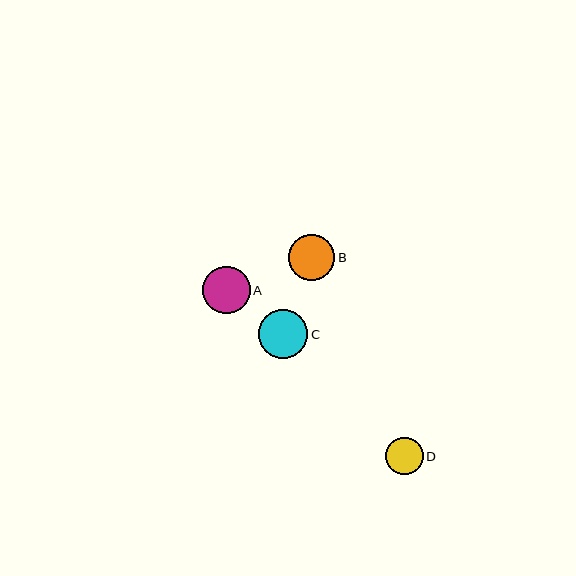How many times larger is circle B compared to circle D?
Circle B is approximately 1.2 times the size of circle D.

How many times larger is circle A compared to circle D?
Circle A is approximately 1.3 times the size of circle D.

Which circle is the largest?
Circle C is the largest with a size of approximately 49 pixels.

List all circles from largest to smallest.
From largest to smallest: C, A, B, D.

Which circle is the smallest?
Circle D is the smallest with a size of approximately 38 pixels.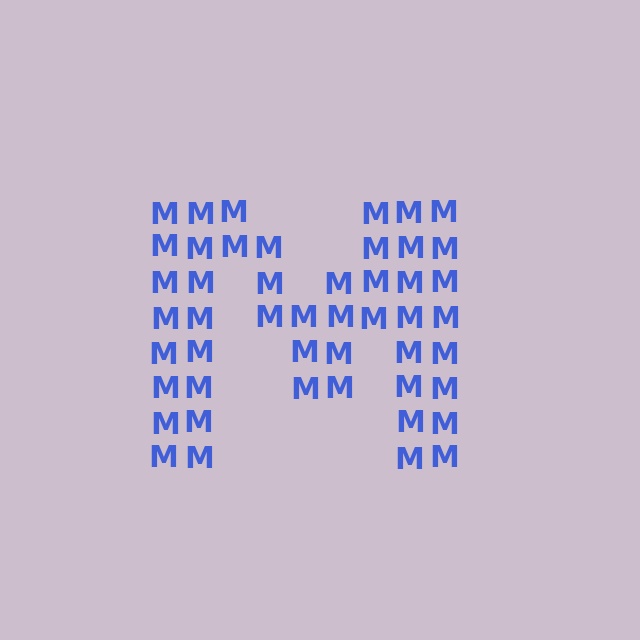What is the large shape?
The large shape is the letter M.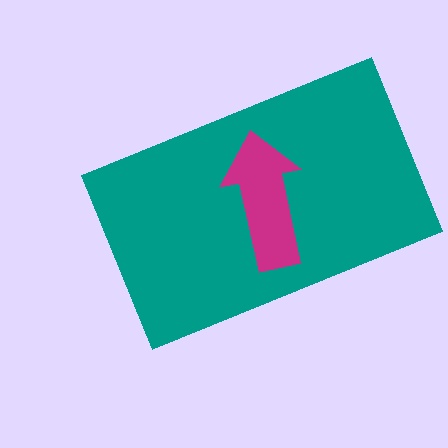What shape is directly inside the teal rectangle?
The magenta arrow.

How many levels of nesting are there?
2.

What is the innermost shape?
The magenta arrow.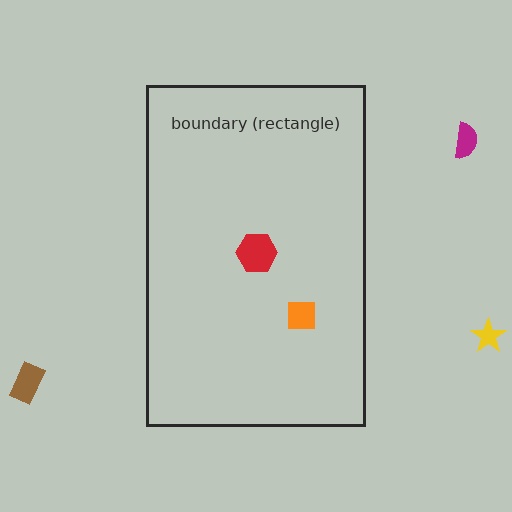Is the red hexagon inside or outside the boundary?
Inside.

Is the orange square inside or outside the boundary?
Inside.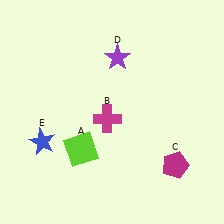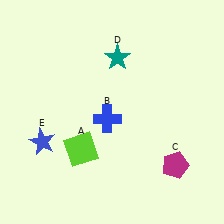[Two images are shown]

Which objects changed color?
B changed from magenta to blue. D changed from purple to teal.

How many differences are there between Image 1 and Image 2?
There are 2 differences between the two images.